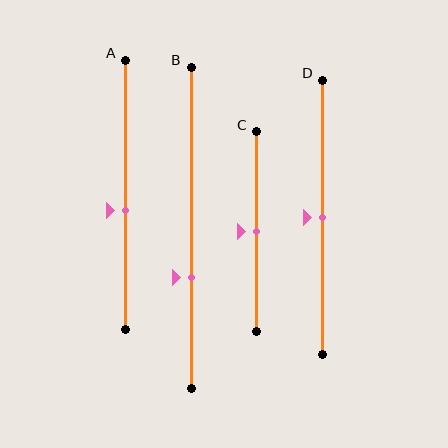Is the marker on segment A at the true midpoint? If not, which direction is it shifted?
No, the marker on segment A is shifted downward by about 6% of the segment length.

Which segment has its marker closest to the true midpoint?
Segment C has its marker closest to the true midpoint.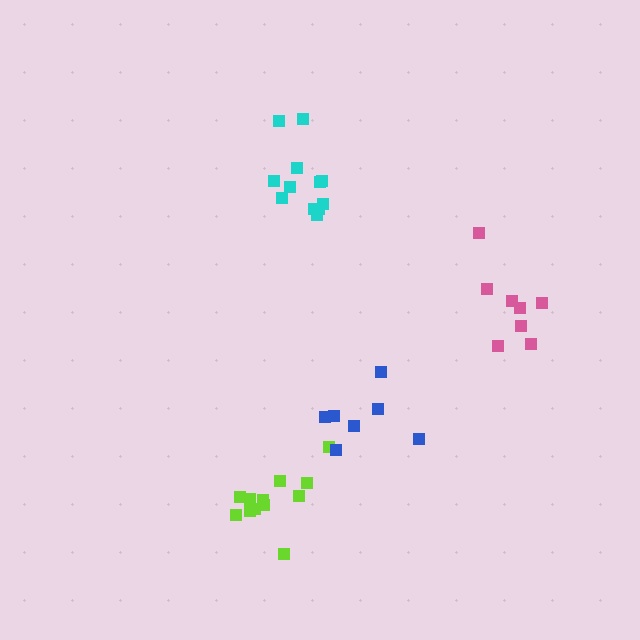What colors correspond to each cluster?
The clusters are colored: cyan, lime, blue, pink.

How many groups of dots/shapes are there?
There are 4 groups.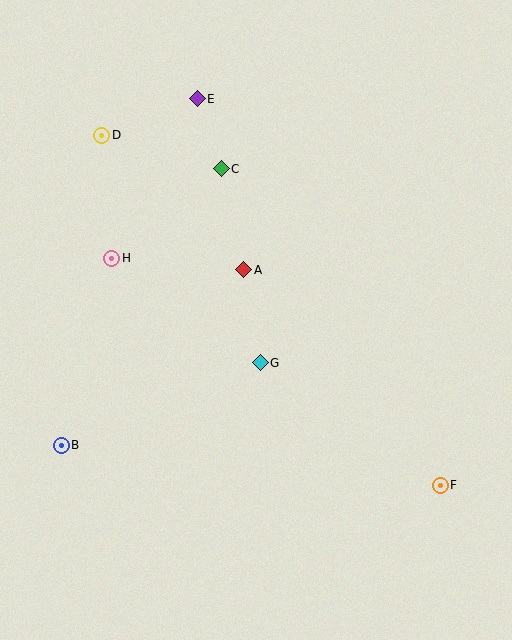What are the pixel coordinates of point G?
Point G is at (260, 363).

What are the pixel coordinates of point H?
Point H is at (112, 258).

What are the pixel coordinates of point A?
Point A is at (244, 270).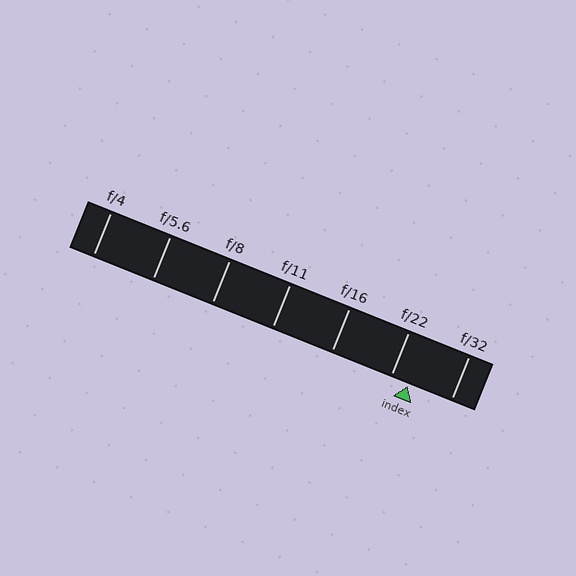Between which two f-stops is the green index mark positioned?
The index mark is between f/22 and f/32.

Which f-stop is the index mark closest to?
The index mark is closest to f/22.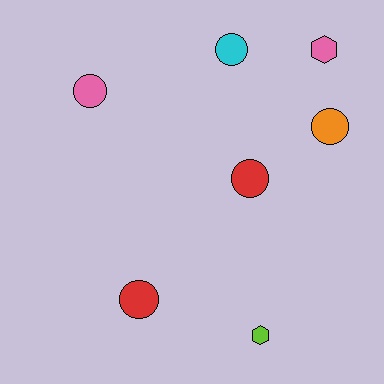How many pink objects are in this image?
There are 2 pink objects.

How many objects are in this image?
There are 7 objects.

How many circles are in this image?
There are 5 circles.